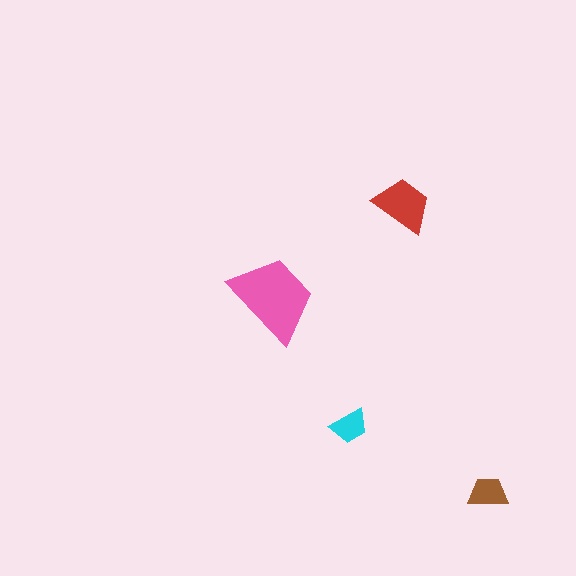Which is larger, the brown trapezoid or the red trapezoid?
The red one.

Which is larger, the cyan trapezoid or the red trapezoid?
The red one.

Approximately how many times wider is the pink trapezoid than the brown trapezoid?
About 2 times wider.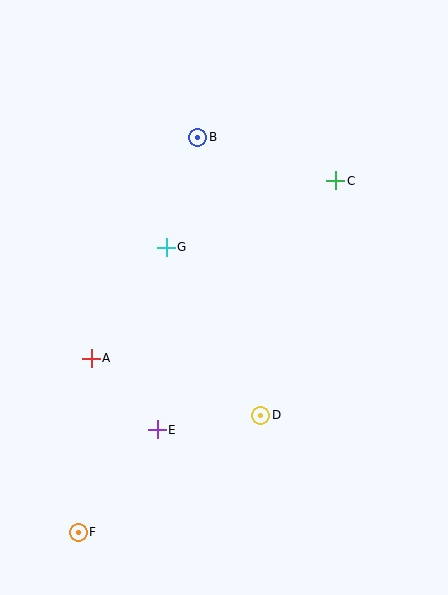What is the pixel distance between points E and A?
The distance between E and A is 97 pixels.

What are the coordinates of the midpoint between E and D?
The midpoint between E and D is at (209, 422).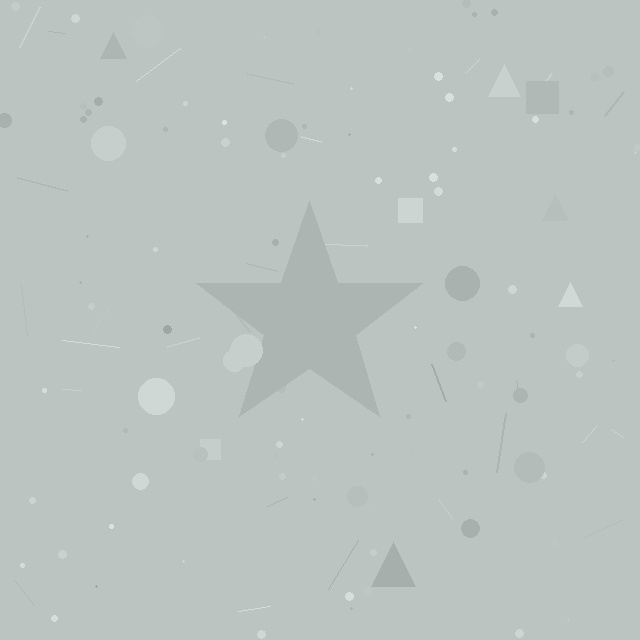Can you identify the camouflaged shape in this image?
The camouflaged shape is a star.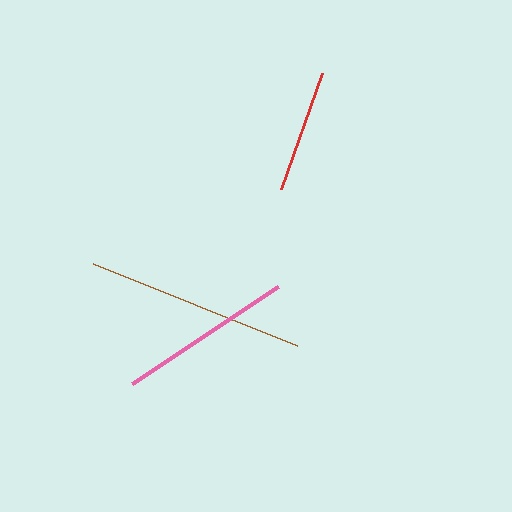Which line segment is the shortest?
The red line is the shortest at approximately 124 pixels.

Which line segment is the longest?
The brown line is the longest at approximately 220 pixels.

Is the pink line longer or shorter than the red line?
The pink line is longer than the red line.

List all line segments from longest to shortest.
From longest to shortest: brown, pink, red.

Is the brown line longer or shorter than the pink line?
The brown line is longer than the pink line.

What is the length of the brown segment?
The brown segment is approximately 220 pixels long.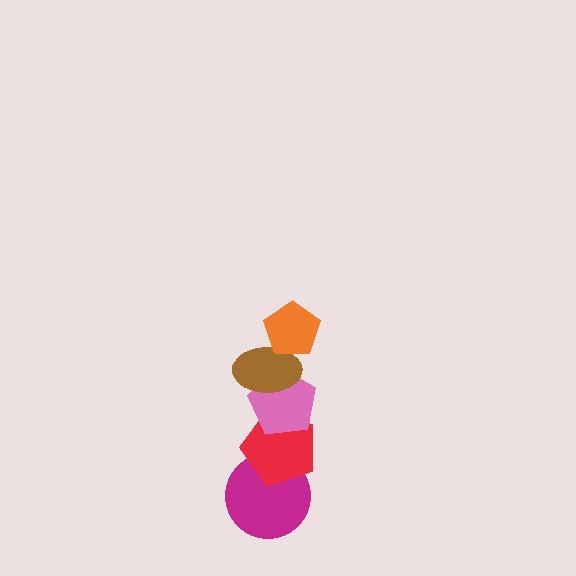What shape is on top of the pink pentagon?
The brown ellipse is on top of the pink pentagon.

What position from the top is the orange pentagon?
The orange pentagon is 1st from the top.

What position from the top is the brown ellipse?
The brown ellipse is 2nd from the top.